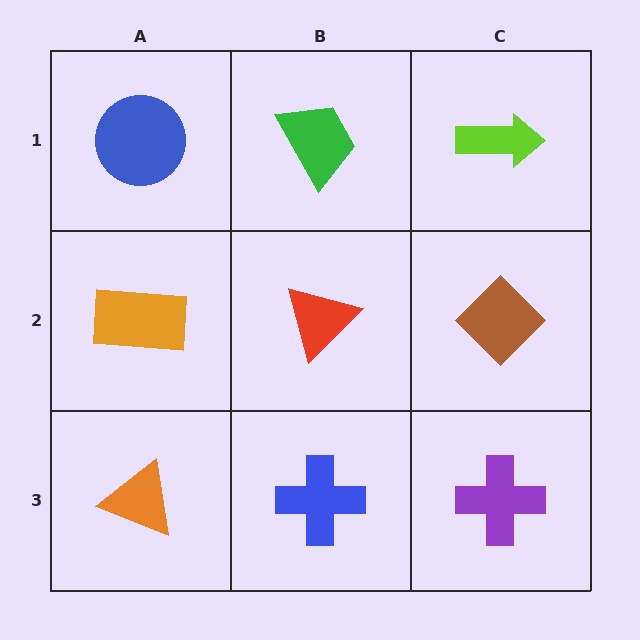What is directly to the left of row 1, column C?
A green trapezoid.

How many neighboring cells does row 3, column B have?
3.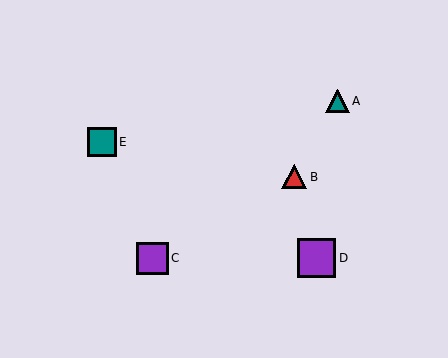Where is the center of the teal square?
The center of the teal square is at (102, 142).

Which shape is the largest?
The purple square (labeled D) is the largest.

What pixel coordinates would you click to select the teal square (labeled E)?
Click at (102, 142) to select the teal square E.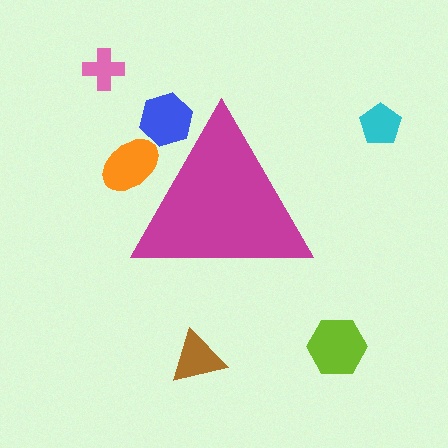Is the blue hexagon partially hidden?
Yes, the blue hexagon is partially hidden behind the magenta triangle.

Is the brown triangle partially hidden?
No, the brown triangle is fully visible.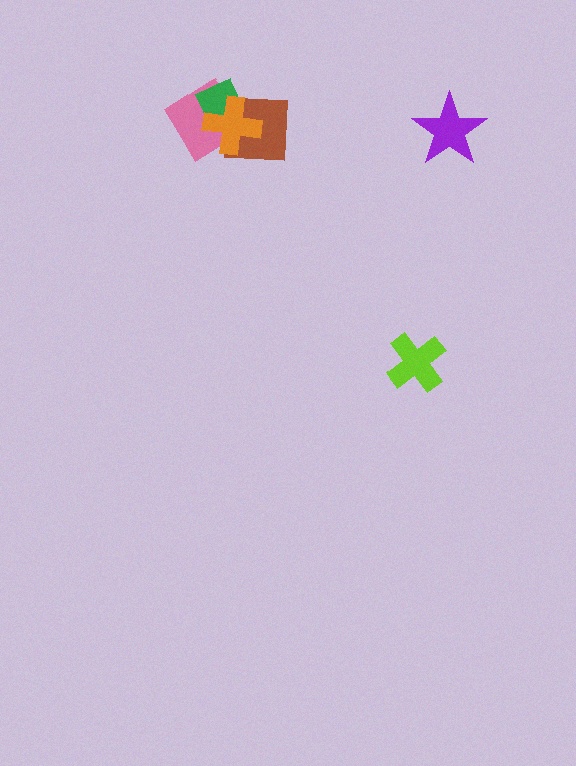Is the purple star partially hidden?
No, no other shape covers it.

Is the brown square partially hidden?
Yes, it is partially covered by another shape.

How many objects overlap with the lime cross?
0 objects overlap with the lime cross.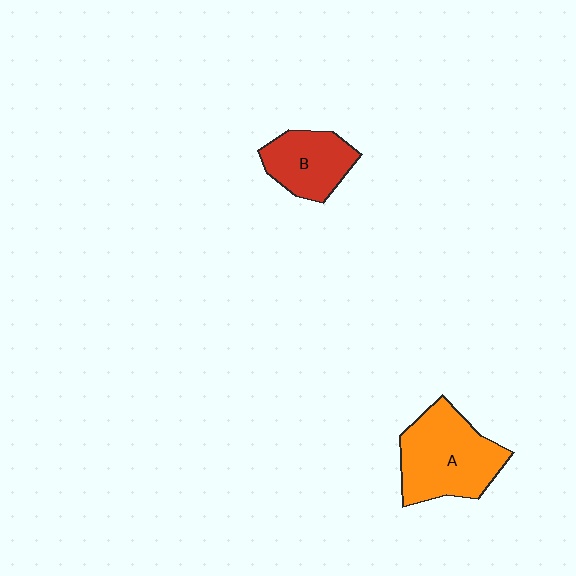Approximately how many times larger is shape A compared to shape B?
Approximately 1.6 times.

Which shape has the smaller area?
Shape B (red).